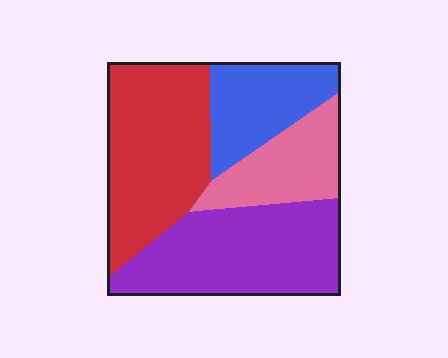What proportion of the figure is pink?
Pink covers 17% of the figure.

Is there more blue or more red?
Red.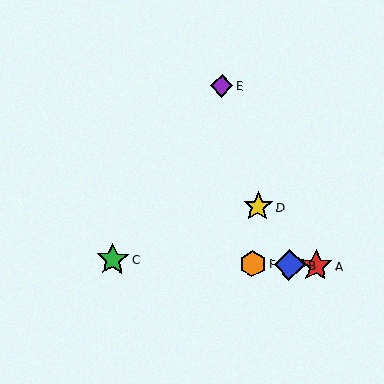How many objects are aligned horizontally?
4 objects (A, B, C, F) are aligned horizontally.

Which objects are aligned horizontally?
Objects A, B, C, F are aligned horizontally.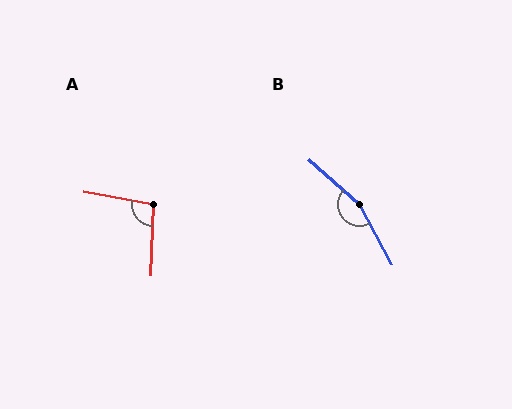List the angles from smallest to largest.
A (99°), B (160°).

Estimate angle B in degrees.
Approximately 160 degrees.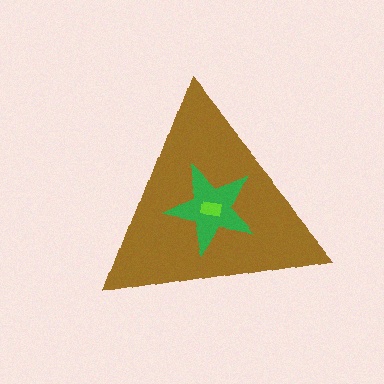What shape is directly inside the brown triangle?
The green star.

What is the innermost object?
The lime rectangle.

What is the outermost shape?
The brown triangle.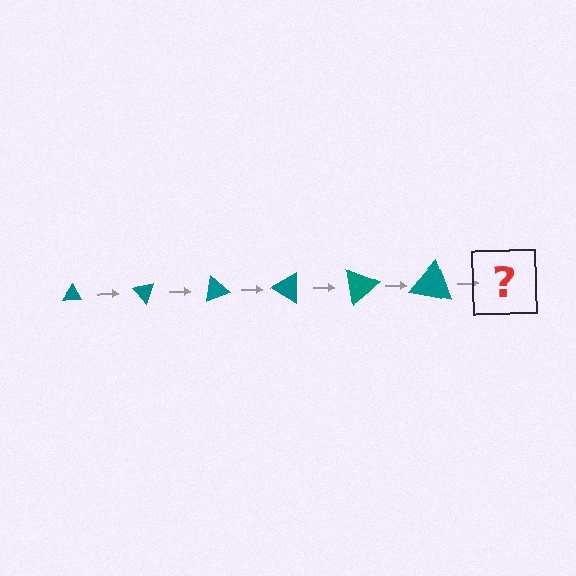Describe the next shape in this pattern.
It should be a triangle, larger than the previous one and rotated 300 degrees from the start.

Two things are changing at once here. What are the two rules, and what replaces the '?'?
The two rules are that the triangle grows larger each step and it rotates 50 degrees each step. The '?' should be a triangle, larger than the previous one and rotated 300 degrees from the start.